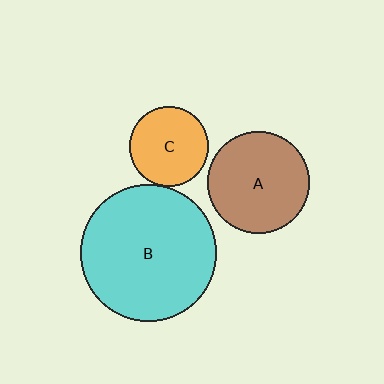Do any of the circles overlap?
No, none of the circles overlap.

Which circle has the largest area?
Circle B (cyan).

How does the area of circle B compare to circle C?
Approximately 3.0 times.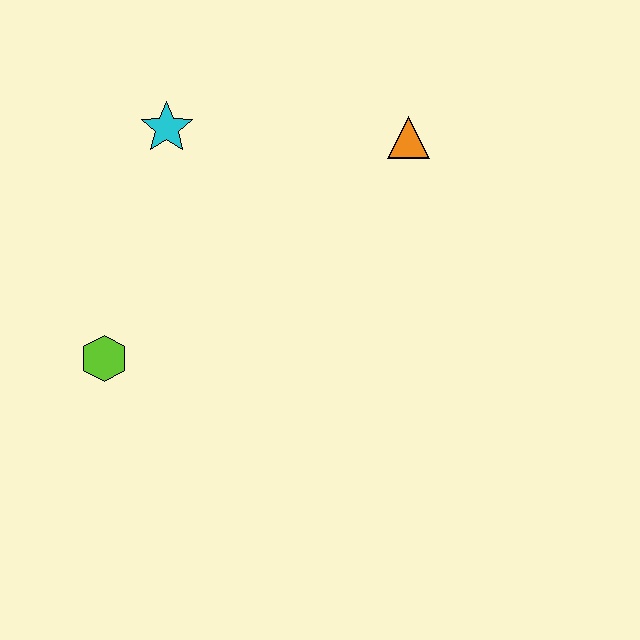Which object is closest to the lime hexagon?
The cyan star is closest to the lime hexagon.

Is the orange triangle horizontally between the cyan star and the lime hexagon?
No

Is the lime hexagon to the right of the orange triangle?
No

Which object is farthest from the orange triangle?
The lime hexagon is farthest from the orange triangle.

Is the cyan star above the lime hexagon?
Yes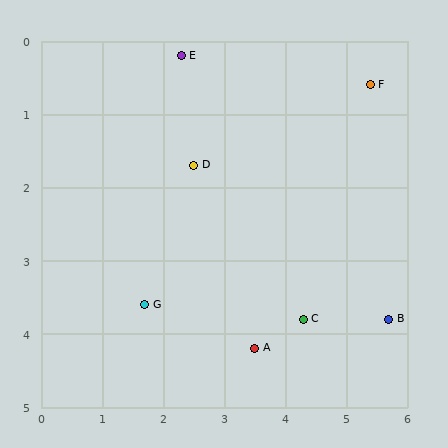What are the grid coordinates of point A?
Point A is at approximately (3.5, 4.2).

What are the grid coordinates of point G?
Point G is at approximately (1.7, 3.6).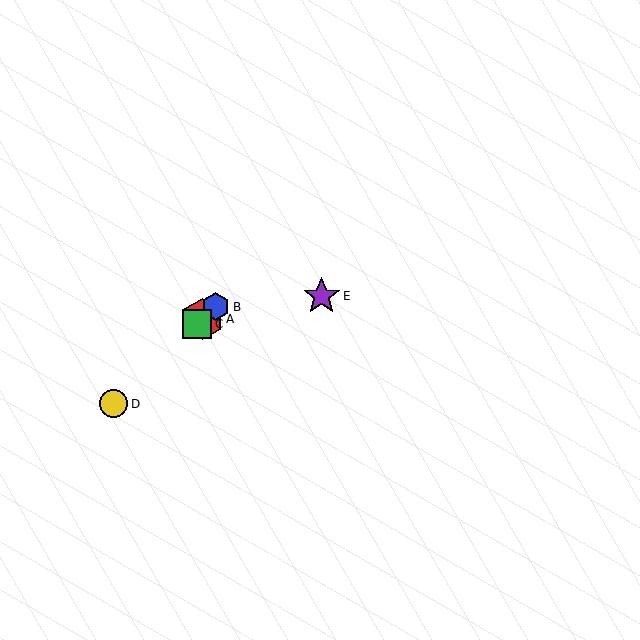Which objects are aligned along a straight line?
Objects A, B, C, D are aligned along a straight line.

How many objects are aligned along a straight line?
4 objects (A, B, C, D) are aligned along a straight line.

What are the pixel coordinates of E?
Object E is at (322, 296).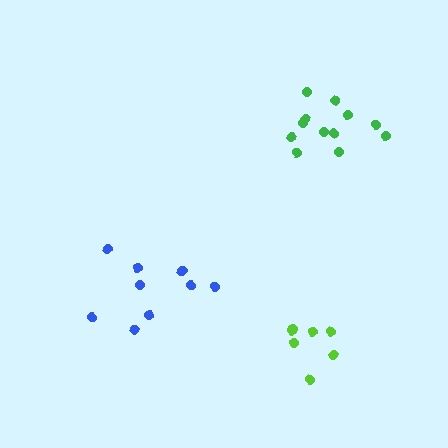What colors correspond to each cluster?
The clusters are colored: blue, green, lime.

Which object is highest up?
The green cluster is topmost.